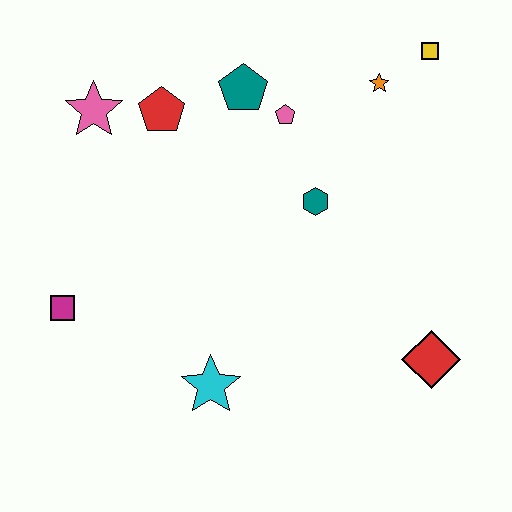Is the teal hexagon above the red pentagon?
No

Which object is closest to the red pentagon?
The pink star is closest to the red pentagon.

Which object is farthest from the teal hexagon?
The magenta square is farthest from the teal hexagon.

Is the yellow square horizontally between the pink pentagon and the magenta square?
No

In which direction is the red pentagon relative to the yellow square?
The red pentagon is to the left of the yellow square.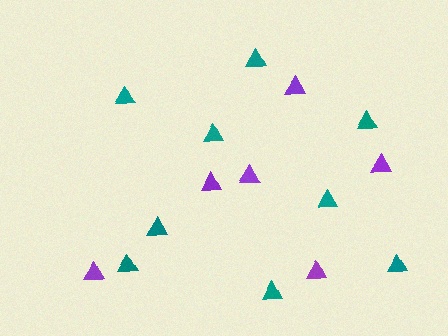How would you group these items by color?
There are 2 groups: one group of teal triangles (9) and one group of purple triangles (6).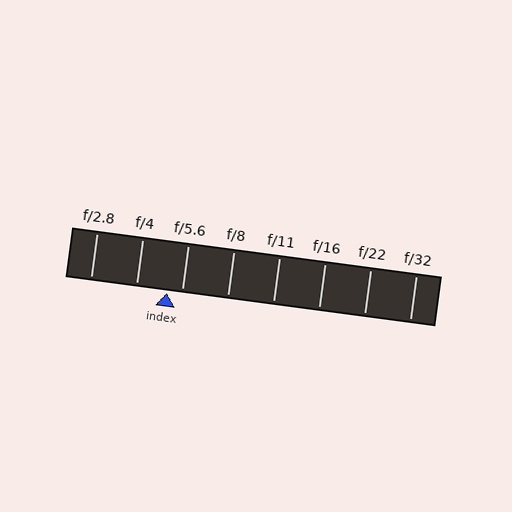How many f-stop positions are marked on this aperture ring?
There are 8 f-stop positions marked.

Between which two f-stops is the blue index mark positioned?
The index mark is between f/4 and f/5.6.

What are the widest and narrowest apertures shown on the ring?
The widest aperture shown is f/2.8 and the narrowest is f/32.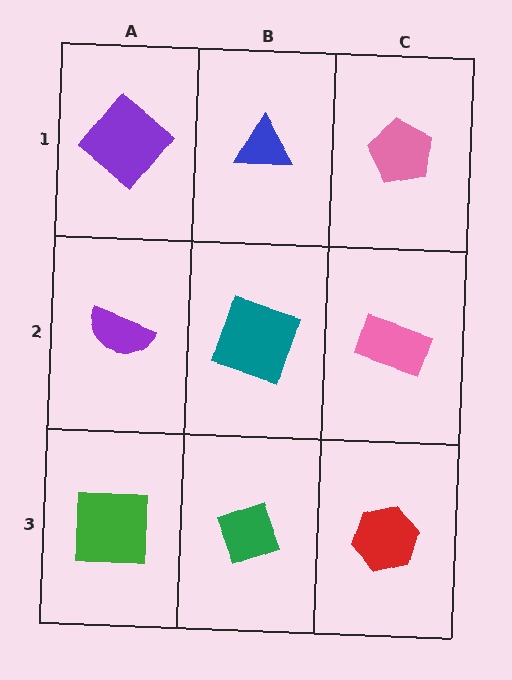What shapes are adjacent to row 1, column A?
A purple semicircle (row 2, column A), a blue triangle (row 1, column B).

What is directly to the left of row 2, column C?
A teal square.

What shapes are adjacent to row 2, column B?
A blue triangle (row 1, column B), a green diamond (row 3, column B), a purple semicircle (row 2, column A), a pink rectangle (row 2, column C).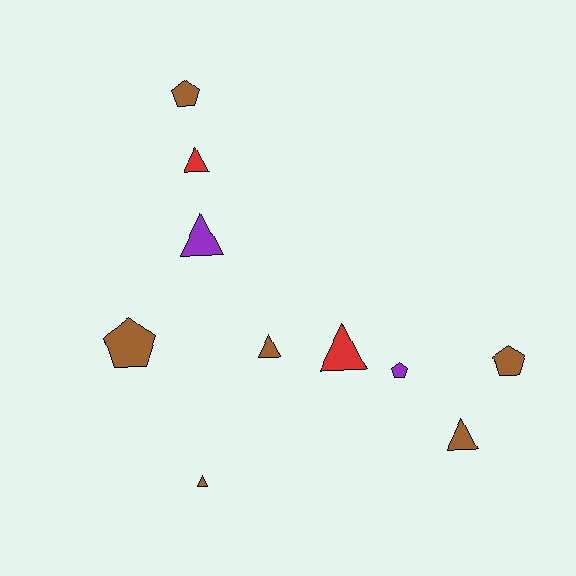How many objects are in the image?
There are 10 objects.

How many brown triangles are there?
There are 3 brown triangles.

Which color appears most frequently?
Brown, with 6 objects.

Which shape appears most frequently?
Triangle, with 6 objects.